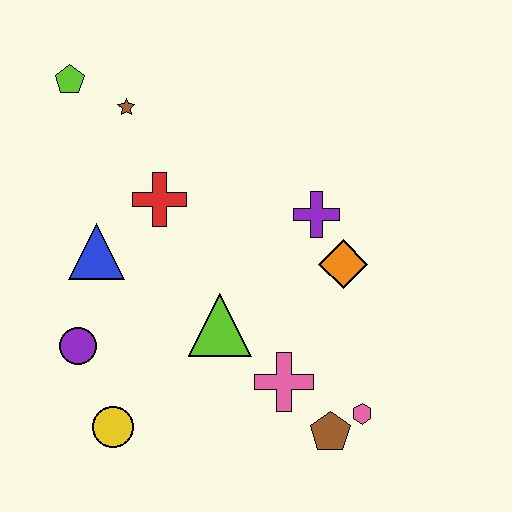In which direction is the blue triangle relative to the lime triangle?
The blue triangle is to the left of the lime triangle.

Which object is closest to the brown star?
The lime pentagon is closest to the brown star.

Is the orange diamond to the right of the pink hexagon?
No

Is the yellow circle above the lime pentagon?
No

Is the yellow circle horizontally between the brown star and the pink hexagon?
No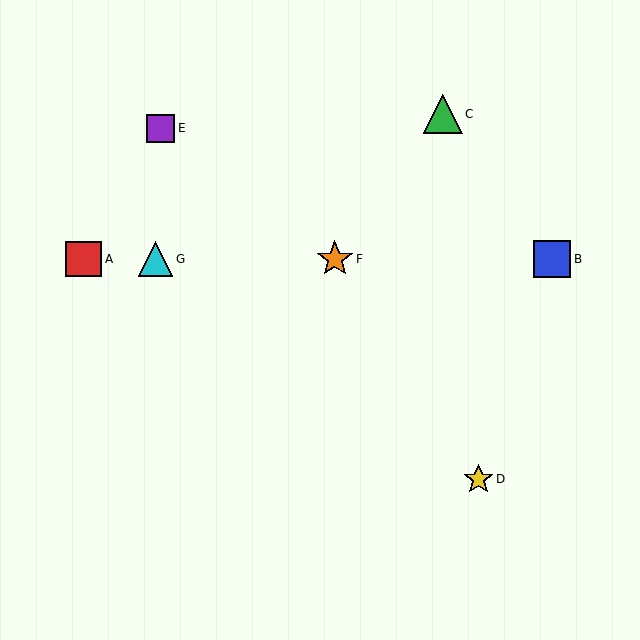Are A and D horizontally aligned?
No, A is at y≈259 and D is at y≈479.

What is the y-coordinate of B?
Object B is at y≈259.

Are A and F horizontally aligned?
Yes, both are at y≈259.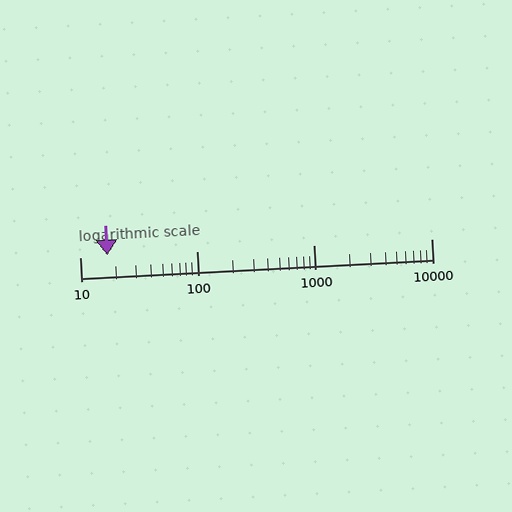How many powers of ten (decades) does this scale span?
The scale spans 3 decades, from 10 to 10000.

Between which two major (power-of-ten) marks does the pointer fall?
The pointer is between 10 and 100.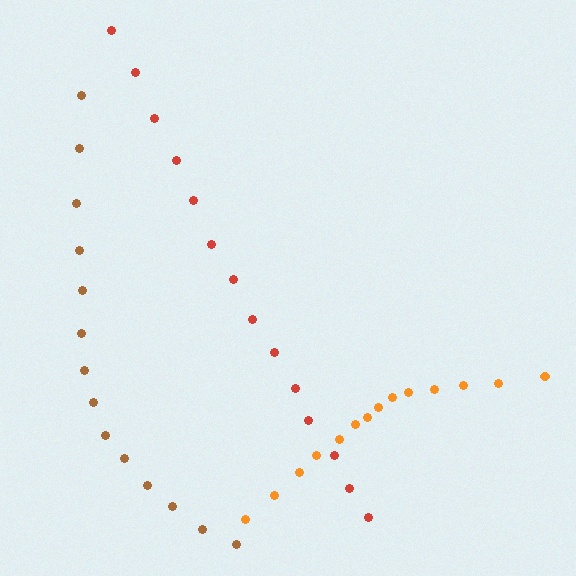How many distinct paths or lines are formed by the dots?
There are 3 distinct paths.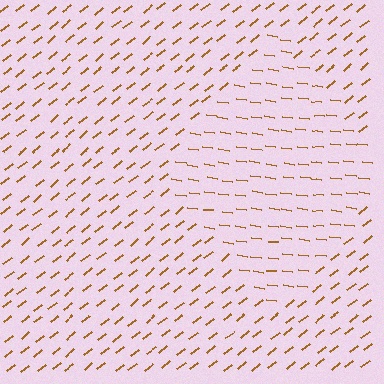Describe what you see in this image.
The image is filled with small brown line segments. A diamond region in the image has lines oriented differently from the surrounding lines, creating a visible texture boundary.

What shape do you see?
I see a diamond.